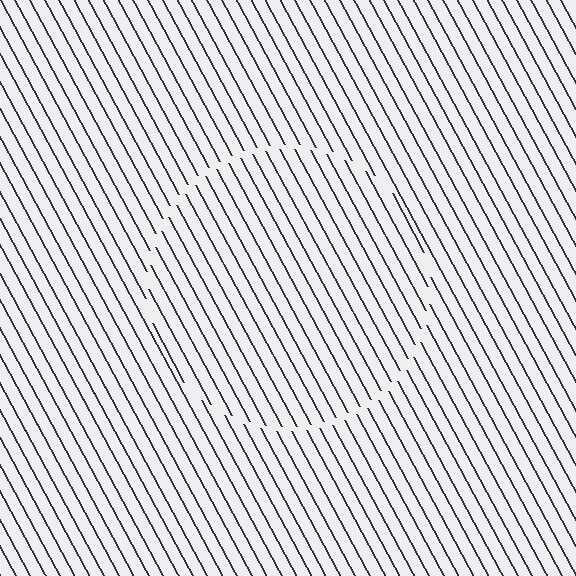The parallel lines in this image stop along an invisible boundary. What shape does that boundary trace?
An illusory circle. The interior of the shape contains the same grating, shifted by half a period — the contour is defined by the phase discontinuity where line-ends from the inner and outer gratings abut.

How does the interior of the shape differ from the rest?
The interior of the shape contains the same grating, shifted by half a period — the contour is defined by the phase discontinuity where line-ends from the inner and outer gratings abut.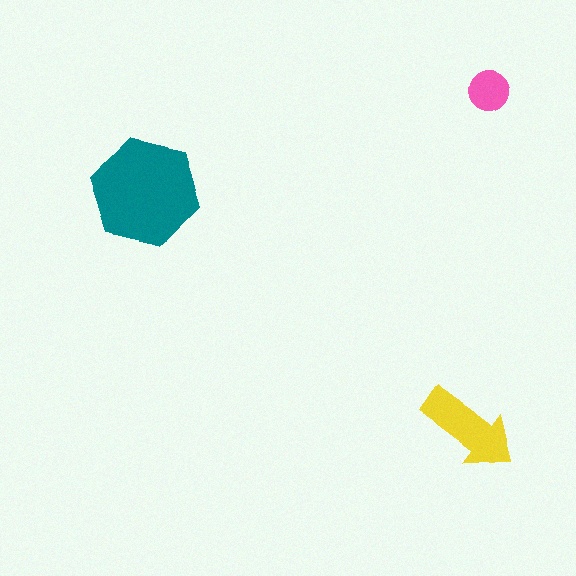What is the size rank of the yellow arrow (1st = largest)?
2nd.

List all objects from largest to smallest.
The teal hexagon, the yellow arrow, the pink circle.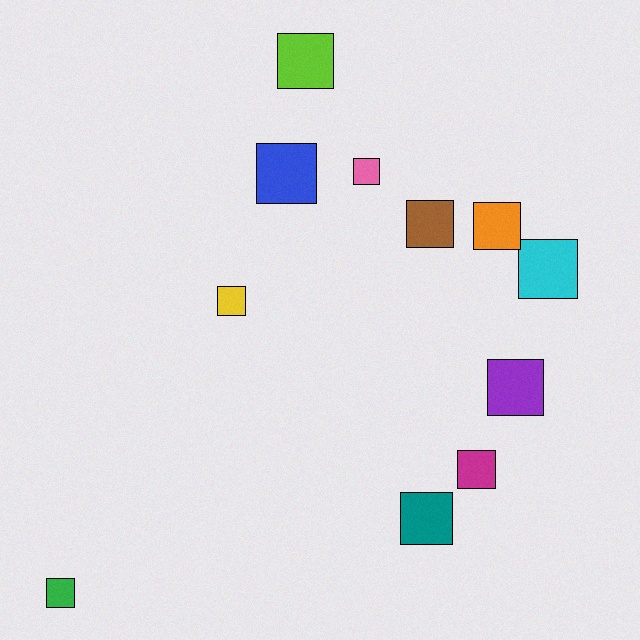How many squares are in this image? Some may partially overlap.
There are 11 squares.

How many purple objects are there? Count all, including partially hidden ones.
There is 1 purple object.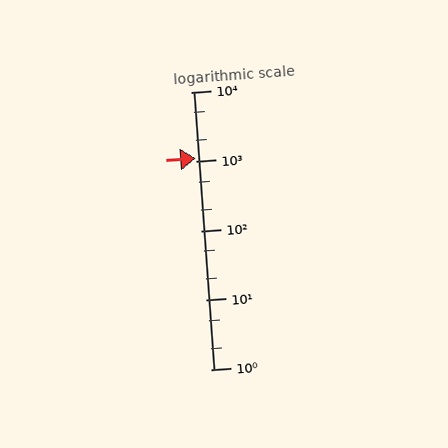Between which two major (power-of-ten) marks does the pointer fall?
The pointer is between 1000 and 10000.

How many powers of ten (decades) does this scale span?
The scale spans 4 decades, from 1 to 10000.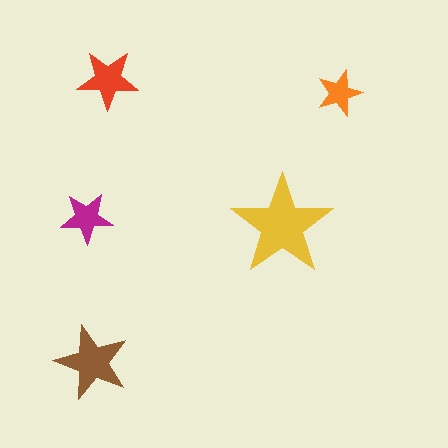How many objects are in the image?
There are 5 objects in the image.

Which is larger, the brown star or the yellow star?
The yellow one.